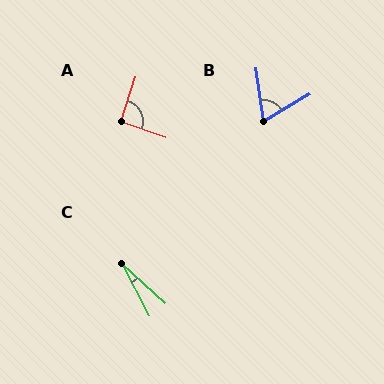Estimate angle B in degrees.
Approximately 68 degrees.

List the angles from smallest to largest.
C (20°), B (68°), A (92°).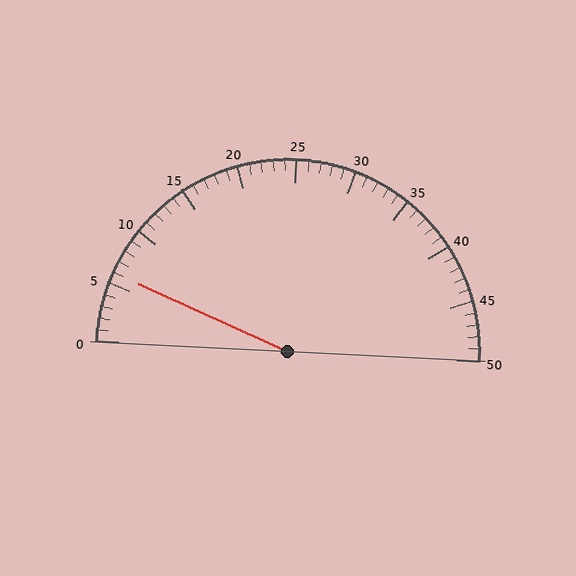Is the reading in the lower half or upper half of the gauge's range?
The reading is in the lower half of the range (0 to 50).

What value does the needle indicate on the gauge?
The needle indicates approximately 6.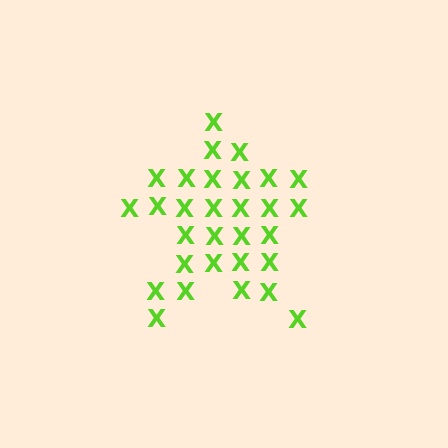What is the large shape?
The large shape is a star.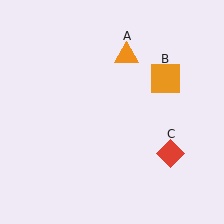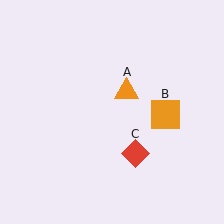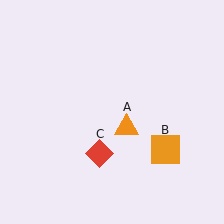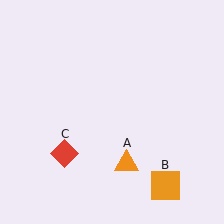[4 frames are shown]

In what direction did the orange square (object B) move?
The orange square (object B) moved down.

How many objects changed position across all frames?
3 objects changed position: orange triangle (object A), orange square (object B), red diamond (object C).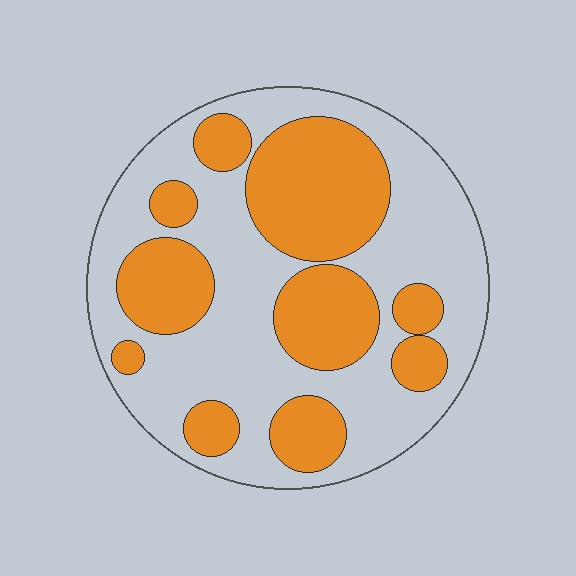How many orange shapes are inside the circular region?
10.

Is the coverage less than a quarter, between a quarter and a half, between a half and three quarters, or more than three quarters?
Between a quarter and a half.